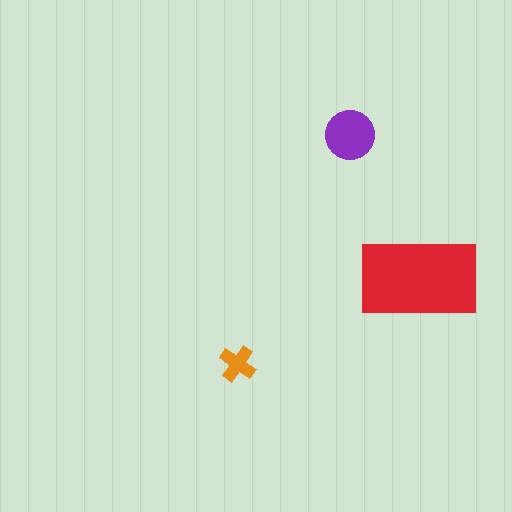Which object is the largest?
The red rectangle.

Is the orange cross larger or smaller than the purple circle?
Smaller.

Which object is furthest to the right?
The red rectangle is rightmost.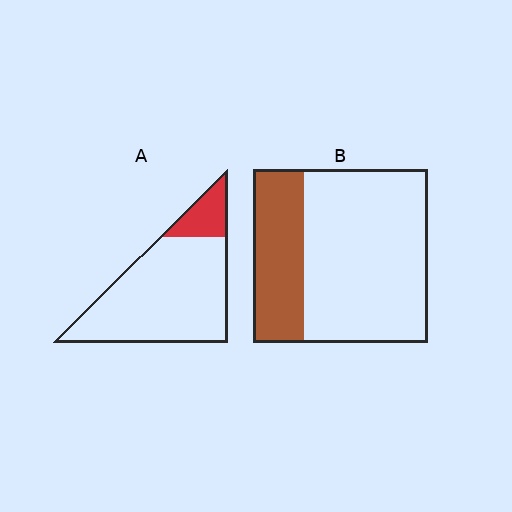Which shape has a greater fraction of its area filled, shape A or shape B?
Shape B.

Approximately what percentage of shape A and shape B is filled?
A is approximately 15% and B is approximately 30%.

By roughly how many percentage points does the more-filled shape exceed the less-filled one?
By roughly 15 percentage points (B over A).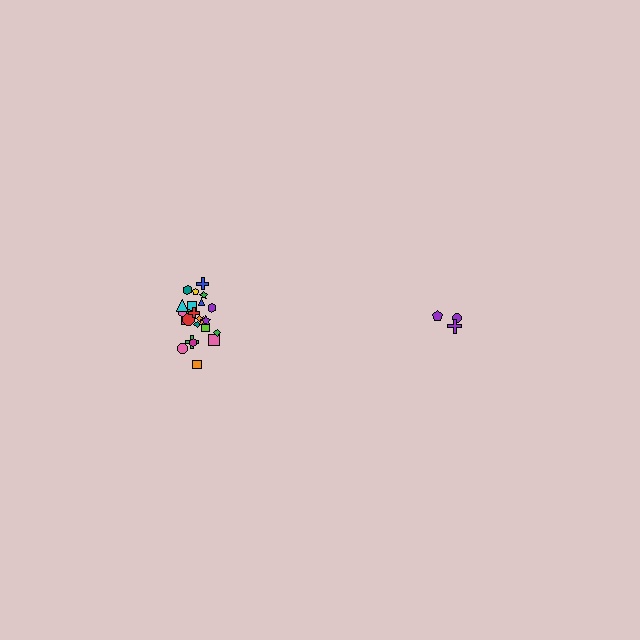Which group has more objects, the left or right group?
The left group.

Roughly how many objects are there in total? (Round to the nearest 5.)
Roughly 30 objects in total.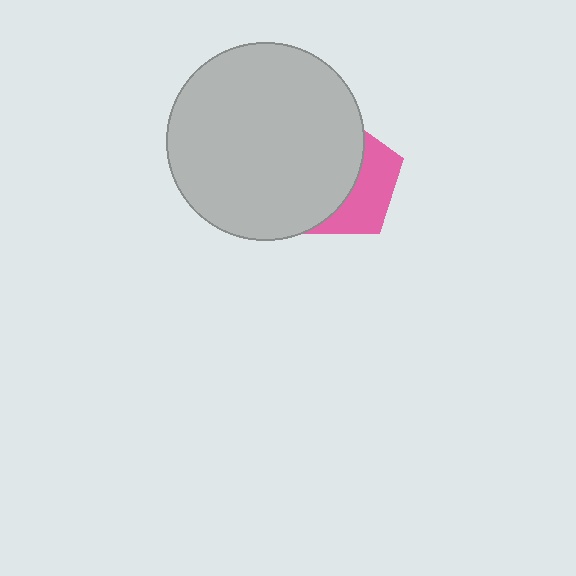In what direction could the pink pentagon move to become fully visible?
The pink pentagon could move right. That would shift it out from behind the light gray circle entirely.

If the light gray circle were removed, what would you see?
You would see the complete pink pentagon.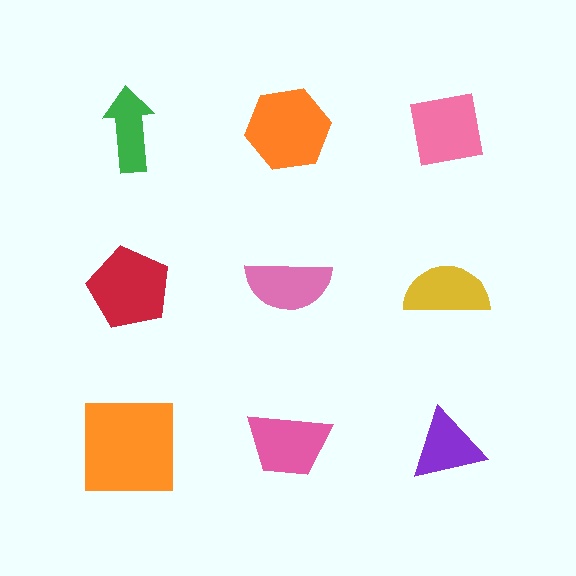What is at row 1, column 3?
A pink square.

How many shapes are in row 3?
3 shapes.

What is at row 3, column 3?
A purple triangle.